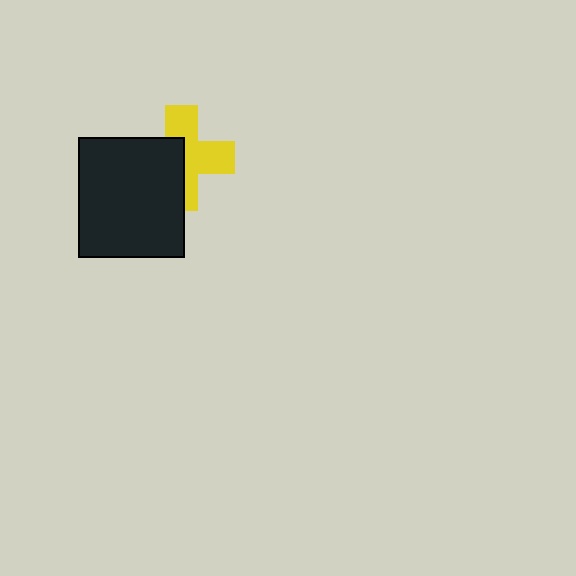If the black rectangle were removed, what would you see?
You would see the complete yellow cross.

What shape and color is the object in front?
The object in front is a black rectangle.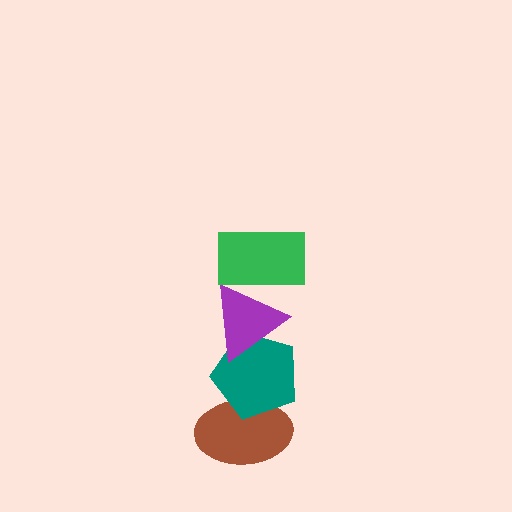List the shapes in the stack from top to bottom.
From top to bottom: the green rectangle, the purple triangle, the teal pentagon, the brown ellipse.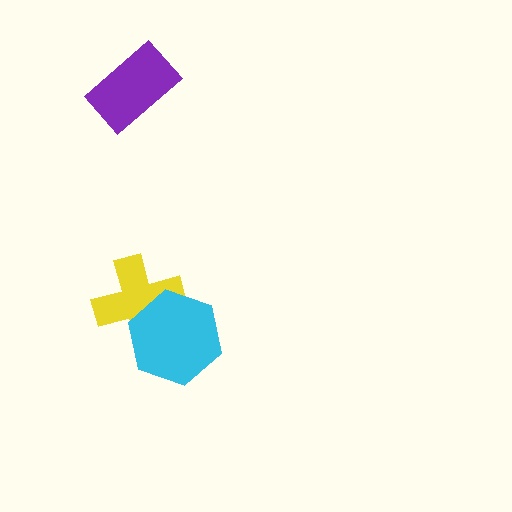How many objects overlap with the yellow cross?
1 object overlaps with the yellow cross.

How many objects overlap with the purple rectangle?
0 objects overlap with the purple rectangle.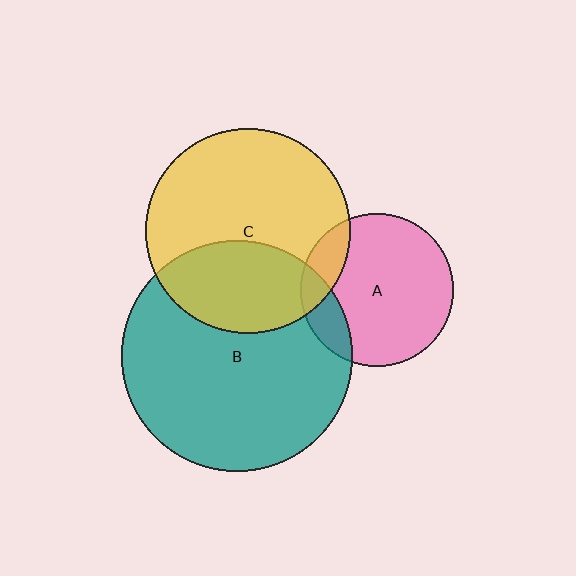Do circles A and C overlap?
Yes.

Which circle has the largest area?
Circle B (teal).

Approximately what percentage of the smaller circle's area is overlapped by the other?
Approximately 15%.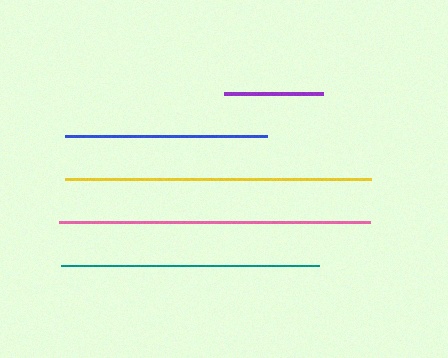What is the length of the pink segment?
The pink segment is approximately 311 pixels long.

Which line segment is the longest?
The pink line is the longest at approximately 311 pixels.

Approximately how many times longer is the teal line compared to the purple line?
The teal line is approximately 2.6 times the length of the purple line.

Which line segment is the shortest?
The purple line is the shortest at approximately 100 pixels.